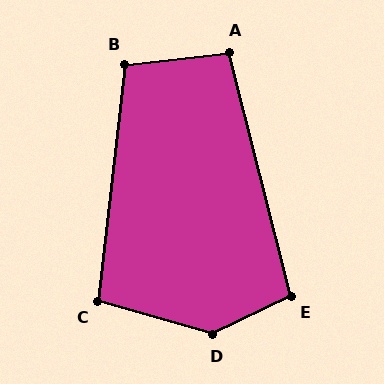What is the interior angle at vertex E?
Approximately 102 degrees (obtuse).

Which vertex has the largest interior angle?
D, at approximately 138 degrees.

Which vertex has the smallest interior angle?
A, at approximately 98 degrees.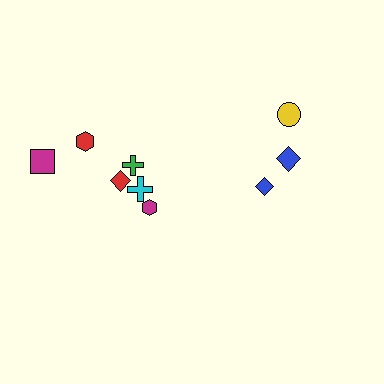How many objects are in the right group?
There are 3 objects.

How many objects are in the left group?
There are 6 objects.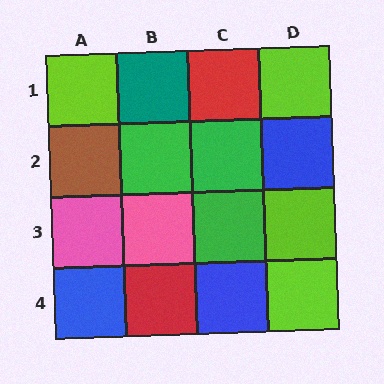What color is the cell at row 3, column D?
Lime.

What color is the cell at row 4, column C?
Blue.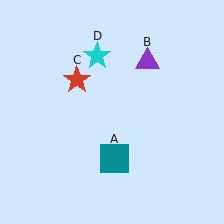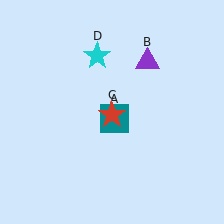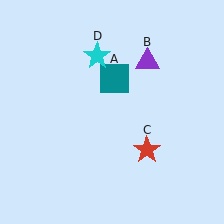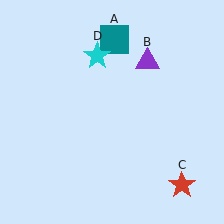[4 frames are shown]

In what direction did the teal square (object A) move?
The teal square (object A) moved up.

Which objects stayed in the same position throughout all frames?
Purple triangle (object B) and cyan star (object D) remained stationary.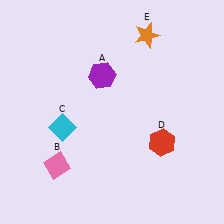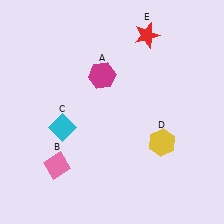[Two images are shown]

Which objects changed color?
A changed from purple to magenta. D changed from red to yellow. E changed from orange to red.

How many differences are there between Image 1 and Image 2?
There are 3 differences between the two images.